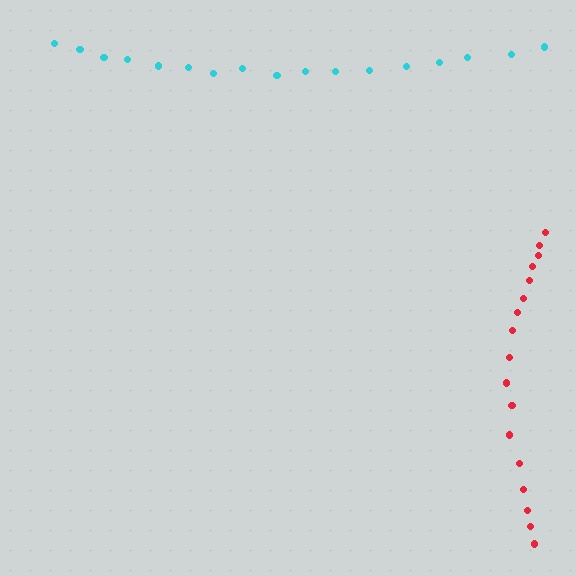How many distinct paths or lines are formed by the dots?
There are 2 distinct paths.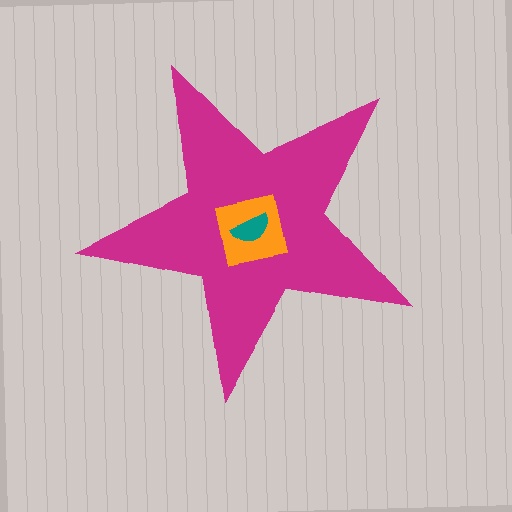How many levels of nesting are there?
3.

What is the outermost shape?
The magenta star.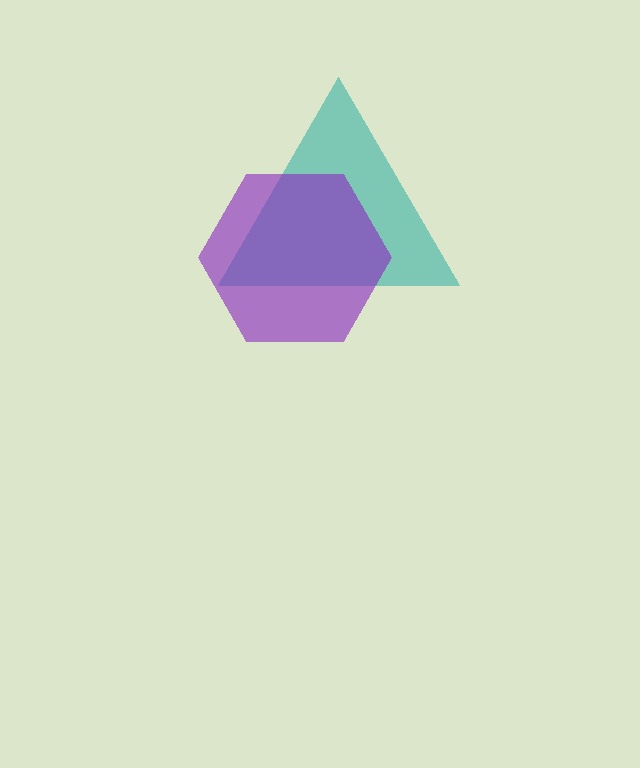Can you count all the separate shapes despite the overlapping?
Yes, there are 2 separate shapes.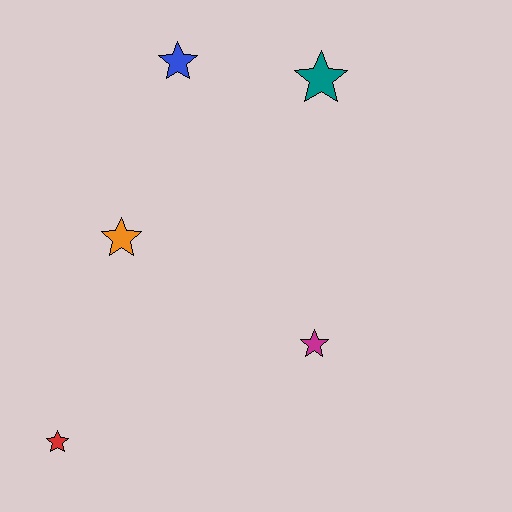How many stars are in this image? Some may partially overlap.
There are 5 stars.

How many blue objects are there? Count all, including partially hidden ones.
There is 1 blue object.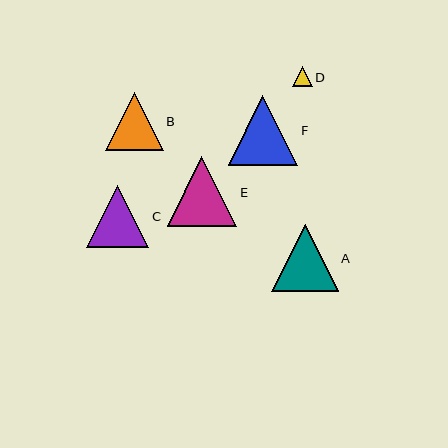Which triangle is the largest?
Triangle E is the largest with a size of approximately 70 pixels.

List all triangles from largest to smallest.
From largest to smallest: E, F, A, C, B, D.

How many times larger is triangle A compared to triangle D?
Triangle A is approximately 3.3 times the size of triangle D.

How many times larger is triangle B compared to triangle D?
Triangle B is approximately 2.9 times the size of triangle D.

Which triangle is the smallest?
Triangle D is the smallest with a size of approximately 20 pixels.